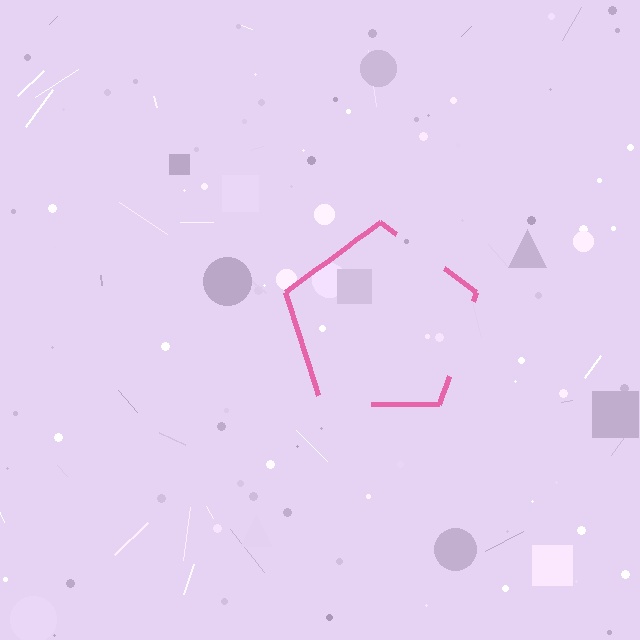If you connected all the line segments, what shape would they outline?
They would outline a pentagon.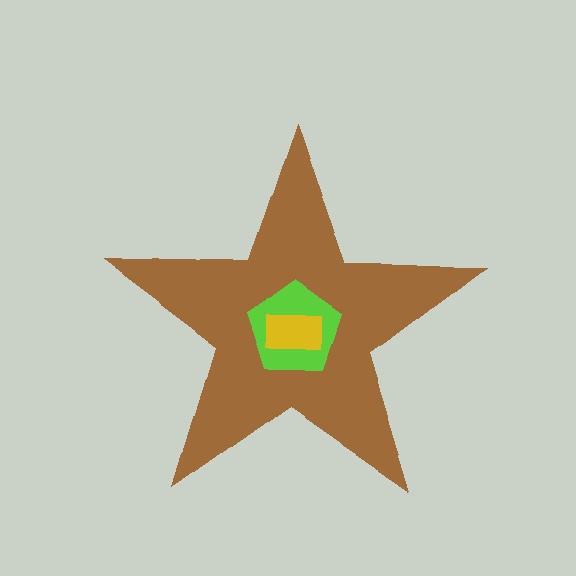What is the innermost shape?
The yellow rectangle.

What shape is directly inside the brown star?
The lime pentagon.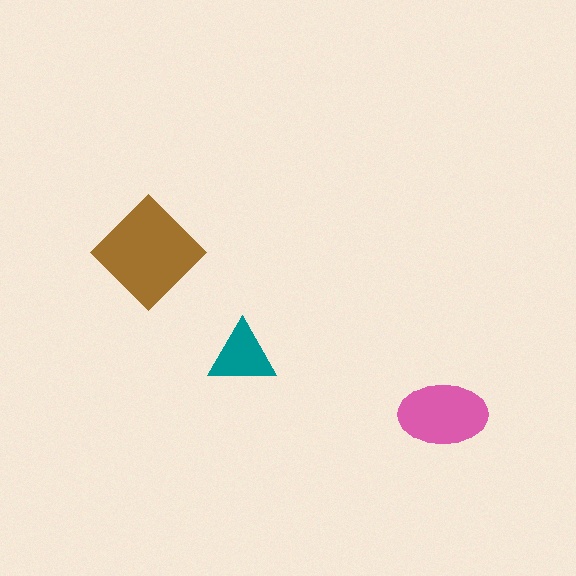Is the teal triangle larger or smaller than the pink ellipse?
Smaller.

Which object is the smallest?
The teal triangle.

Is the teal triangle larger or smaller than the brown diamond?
Smaller.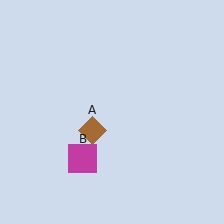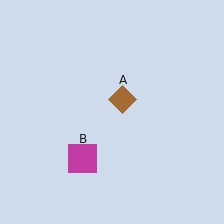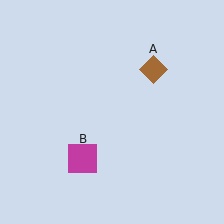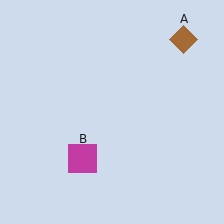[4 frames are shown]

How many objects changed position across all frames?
1 object changed position: brown diamond (object A).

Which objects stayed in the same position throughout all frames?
Magenta square (object B) remained stationary.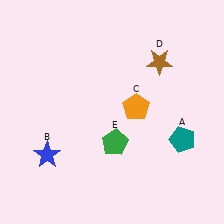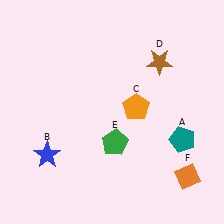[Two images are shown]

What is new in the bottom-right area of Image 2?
An orange diamond (F) was added in the bottom-right area of Image 2.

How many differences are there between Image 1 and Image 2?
There is 1 difference between the two images.